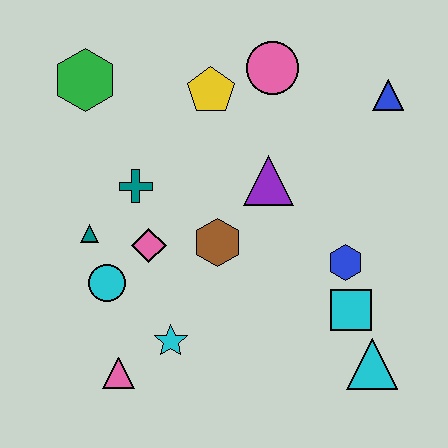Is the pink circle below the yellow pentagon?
No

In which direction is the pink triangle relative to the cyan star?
The pink triangle is to the left of the cyan star.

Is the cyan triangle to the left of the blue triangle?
Yes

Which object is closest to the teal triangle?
The cyan circle is closest to the teal triangle.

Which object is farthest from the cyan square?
The green hexagon is farthest from the cyan square.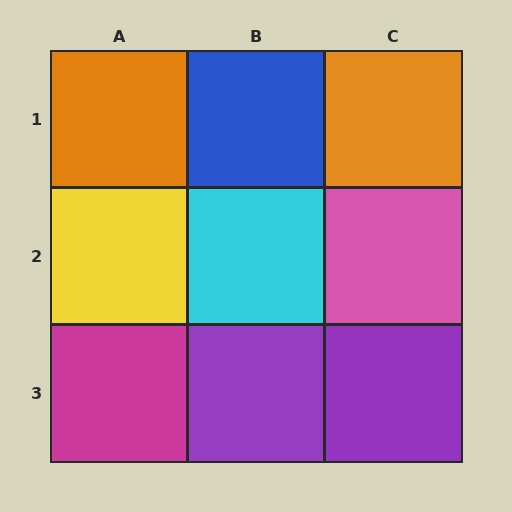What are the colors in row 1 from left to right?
Orange, blue, orange.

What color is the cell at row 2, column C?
Pink.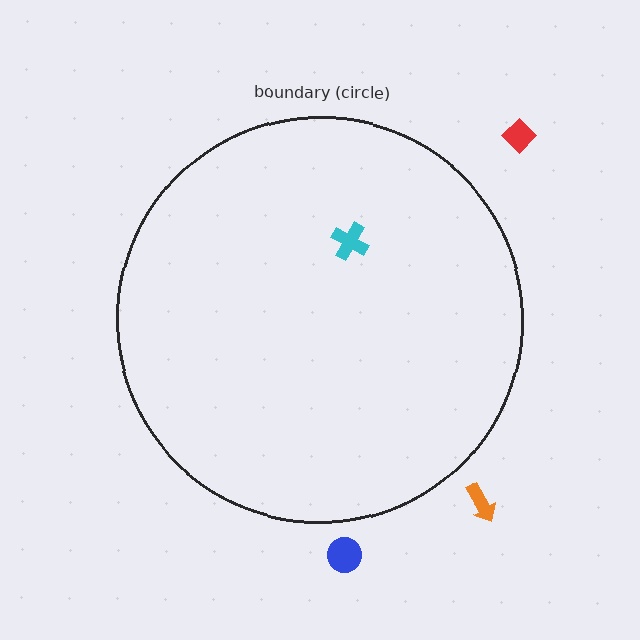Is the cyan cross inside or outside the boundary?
Inside.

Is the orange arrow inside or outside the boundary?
Outside.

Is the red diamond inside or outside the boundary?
Outside.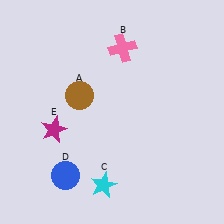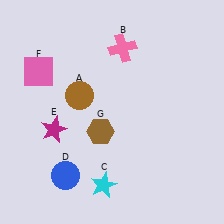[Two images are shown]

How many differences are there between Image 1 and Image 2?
There are 2 differences between the two images.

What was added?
A pink square (F), a brown hexagon (G) were added in Image 2.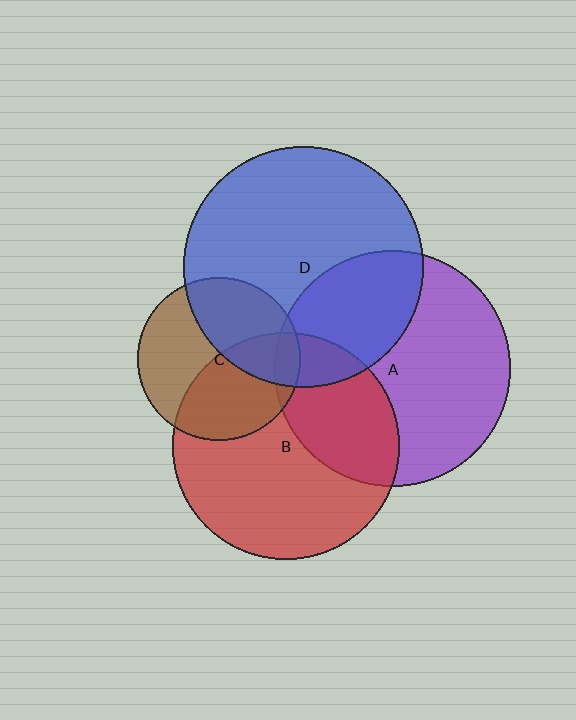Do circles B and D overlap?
Yes.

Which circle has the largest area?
Circle D (blue).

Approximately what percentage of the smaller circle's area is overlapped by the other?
Approximately 15%.